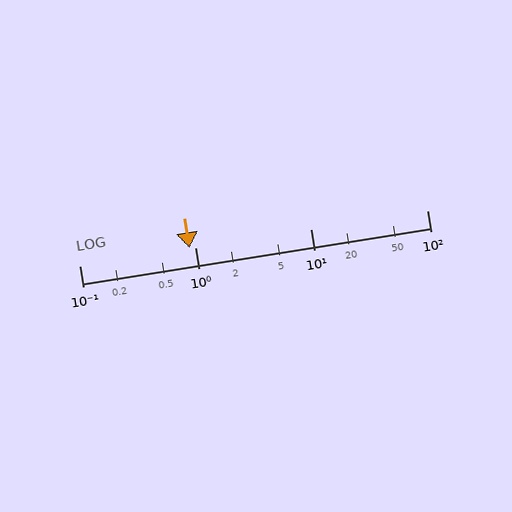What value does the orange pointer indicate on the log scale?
The pointer indicates approximately 0.9.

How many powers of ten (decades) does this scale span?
The scale spans 3 decades, from 0.1 to 100.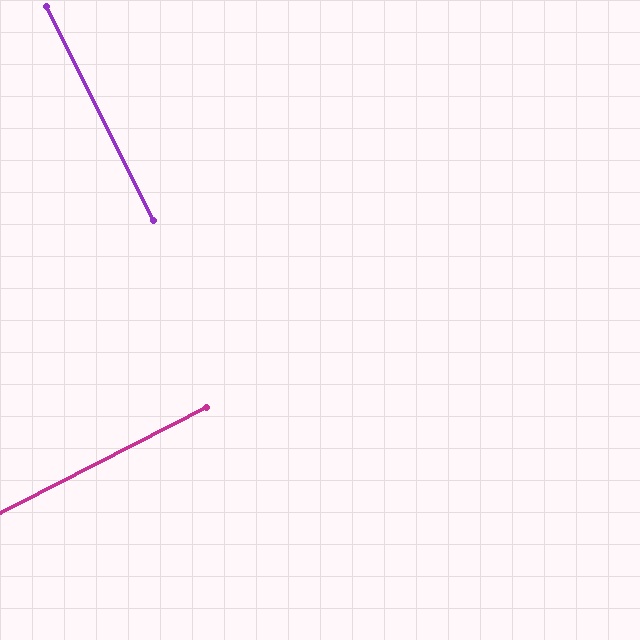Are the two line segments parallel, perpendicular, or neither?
Perpendicular — they meet at approximately 90°.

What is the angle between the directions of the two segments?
Approximately 90 degrees.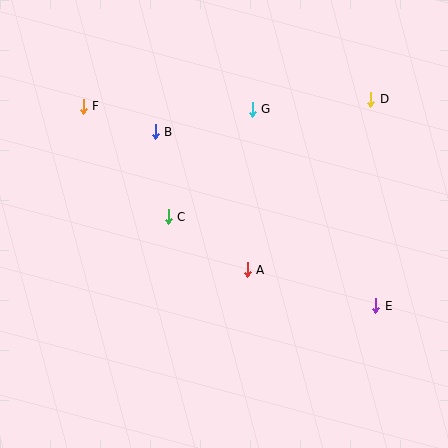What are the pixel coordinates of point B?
Point B is at (155, 132).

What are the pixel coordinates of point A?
Point A is at (247, 270).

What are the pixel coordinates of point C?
Point C is at (168, 217).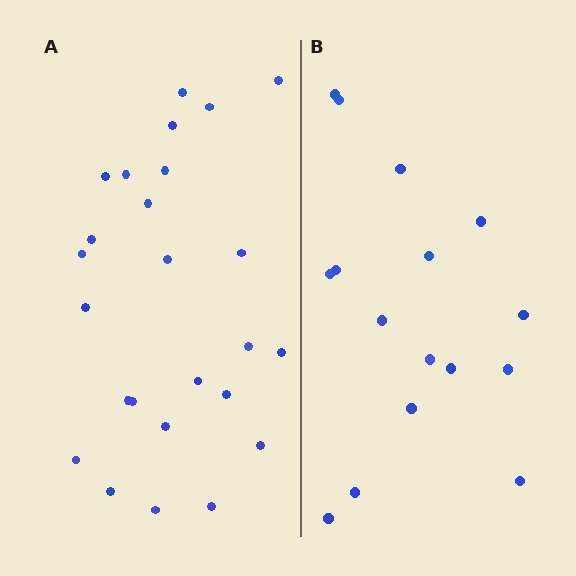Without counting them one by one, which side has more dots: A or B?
Region A (the left region) has more dots.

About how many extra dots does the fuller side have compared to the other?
Region A has roughly 8 or so more dots than region B.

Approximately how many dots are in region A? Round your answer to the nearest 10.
About 20 dots. (The exact count is 25, which rounds to 20.)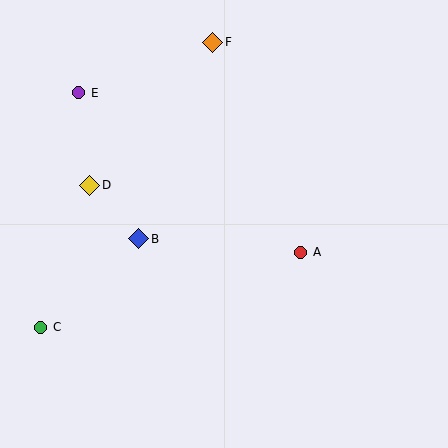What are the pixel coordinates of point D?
Point D is at (90, 185).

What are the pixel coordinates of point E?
Point E is at (79, 93).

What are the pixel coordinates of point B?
Point B is at (139, 239).